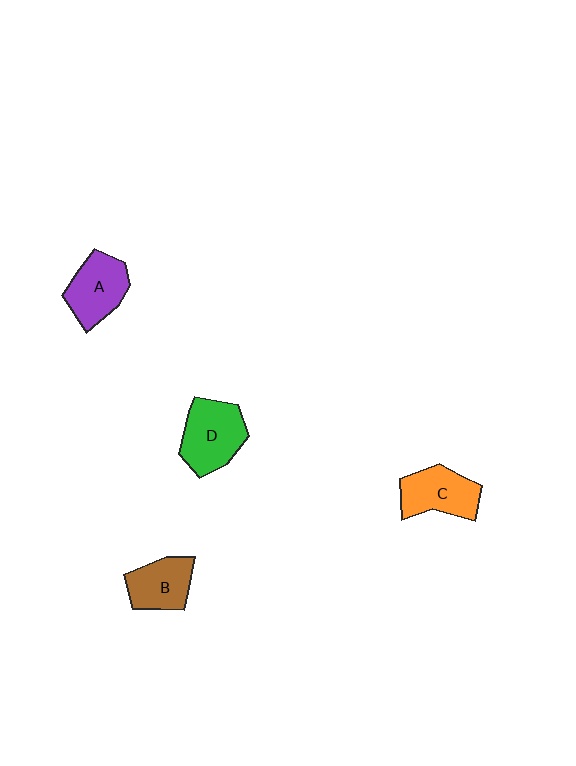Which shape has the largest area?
Shape D (green).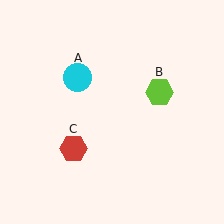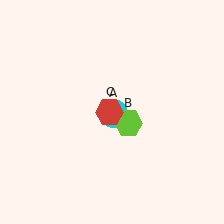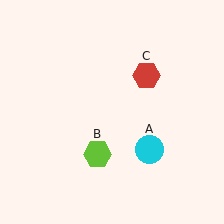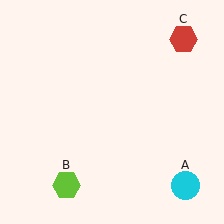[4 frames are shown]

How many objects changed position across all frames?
3 objects changed position: cyan circle (object A), lime hexagon (object B), red hexagon (object C).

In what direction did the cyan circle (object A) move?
The cyan circle (object A) moved down and to the right.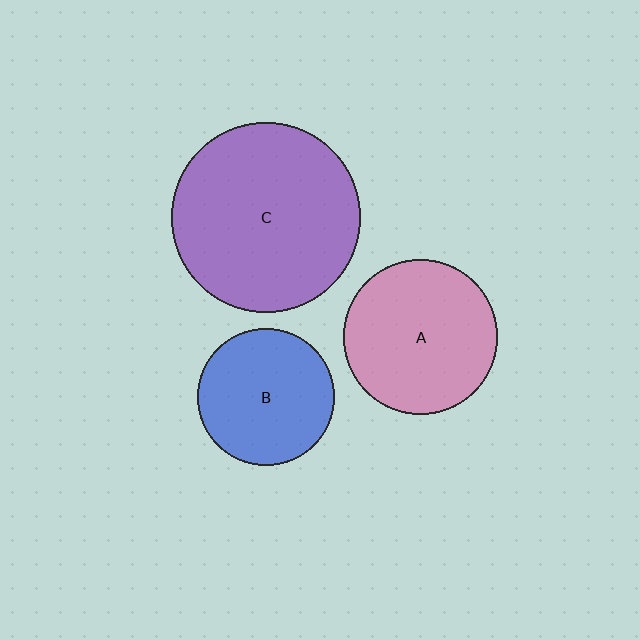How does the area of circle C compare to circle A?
Approximately 1.5 times.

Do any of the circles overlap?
No, none of the circles overlap.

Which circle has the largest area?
Circle C (purple).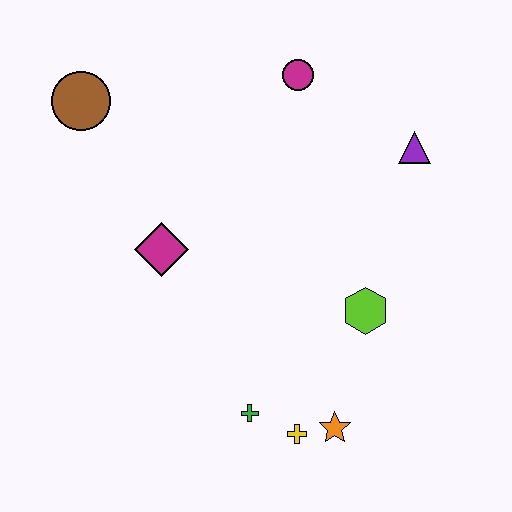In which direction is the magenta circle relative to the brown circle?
The magenta circle is to the right of the brown circle.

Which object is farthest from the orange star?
The brown circle is farthest from the orange star.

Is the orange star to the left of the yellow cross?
No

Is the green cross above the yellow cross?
Yes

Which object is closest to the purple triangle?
The magenta circle is closest to the purple triangle.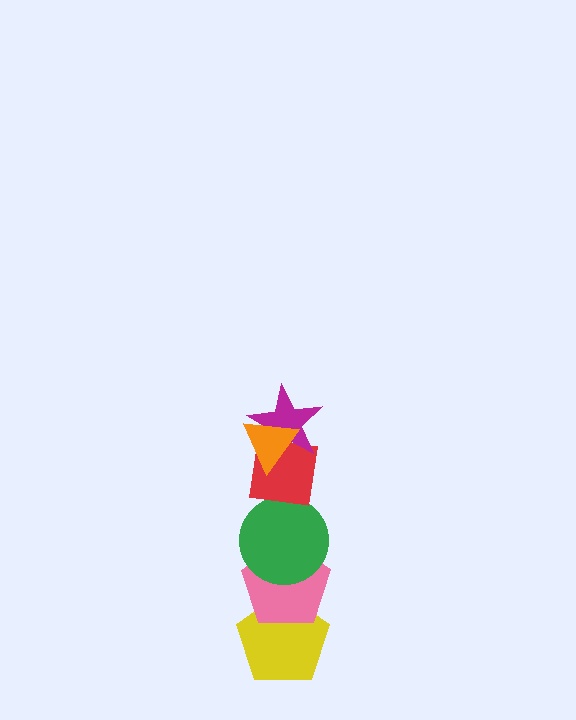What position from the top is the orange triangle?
The orange triangle is 1st from the top.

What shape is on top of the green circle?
The red square is on top of the green circle.